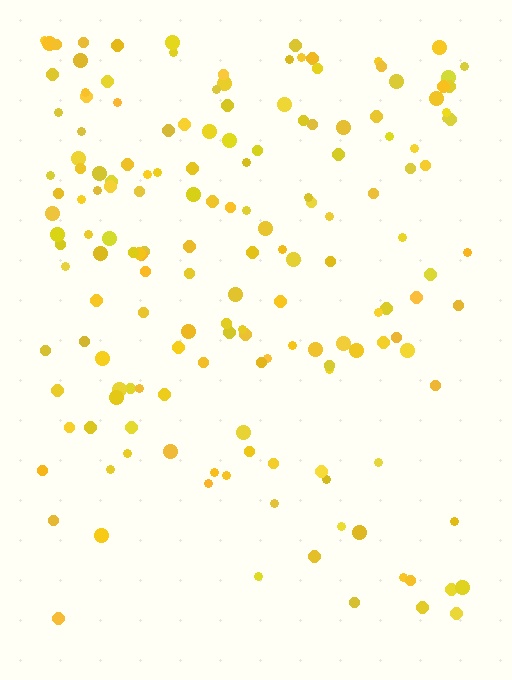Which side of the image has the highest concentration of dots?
The top.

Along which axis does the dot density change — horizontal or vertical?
Vertical.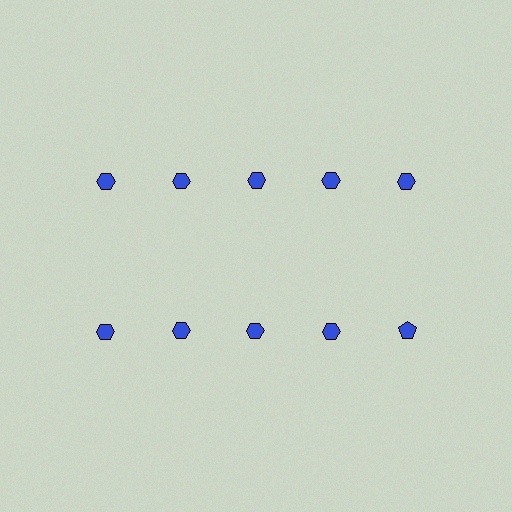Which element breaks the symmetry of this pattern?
The blue pentagon in the second row, rightmost column breaks the symmetry. All other shapes are blue hexagons.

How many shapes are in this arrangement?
There are 10 shapes arranged in a grid pattern.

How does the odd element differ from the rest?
It has a different shape: pentagon instead of hexagon.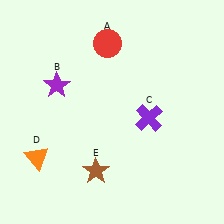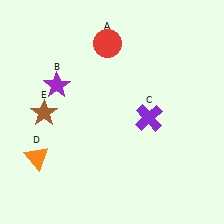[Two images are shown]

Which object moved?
The brown star (E) moved up.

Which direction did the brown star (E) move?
The brown star (E) moved up.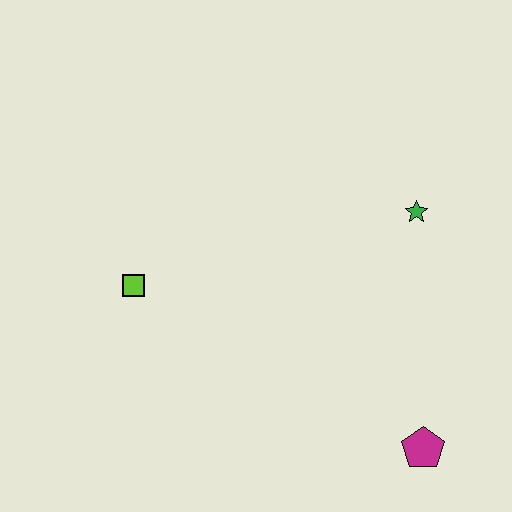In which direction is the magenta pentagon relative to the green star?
The magenta pentagon is below the green star.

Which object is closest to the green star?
The magenta pentagon is closest to the green star.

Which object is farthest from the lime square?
The magenta pentagon is farthest from the lime square.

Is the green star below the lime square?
No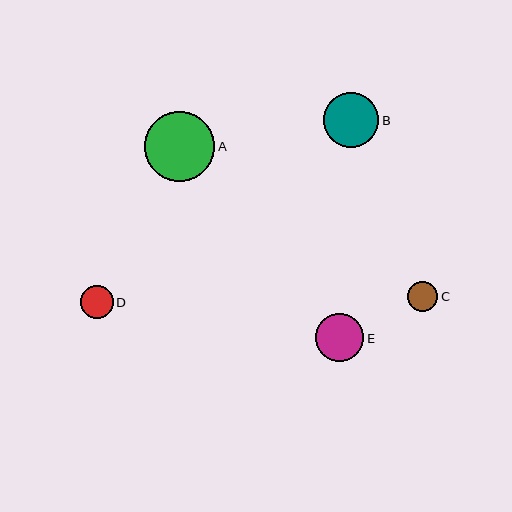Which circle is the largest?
Circle A is the largest with a size of approximately 70 pixels.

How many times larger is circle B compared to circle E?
Circle B is approximately 1.2 times the size of circle E.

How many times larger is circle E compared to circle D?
Circle E is approximately 1.5 times the size of circle D.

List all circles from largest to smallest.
From largest to smallest: A, B, E, D, C.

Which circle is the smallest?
Circle C is the smallest with a size of approximately 30 pixels.